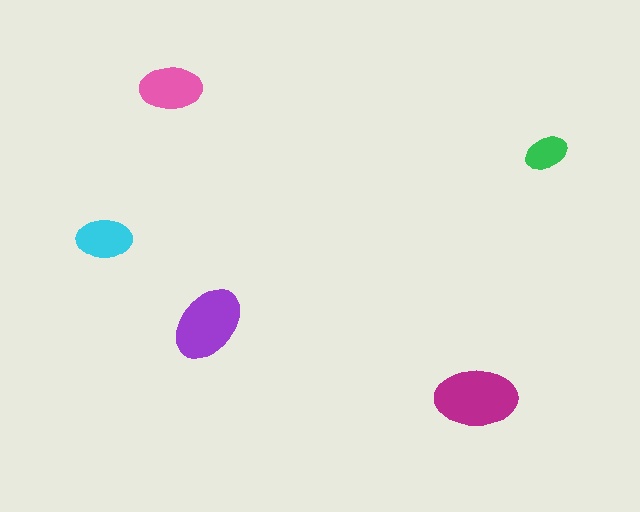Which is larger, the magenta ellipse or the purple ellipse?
The magenta one.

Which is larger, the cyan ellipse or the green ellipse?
The cyan one.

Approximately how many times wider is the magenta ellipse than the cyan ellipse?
About 1.5 times wider.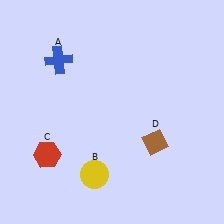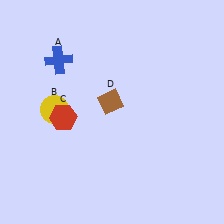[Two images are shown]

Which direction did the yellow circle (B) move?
The yellow circle (B) moved up.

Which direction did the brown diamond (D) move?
The brown diamond (D) moved left.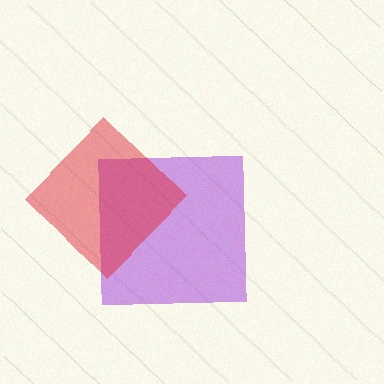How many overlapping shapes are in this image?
There are 2 overlapping shapes in the image.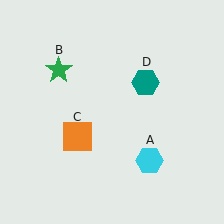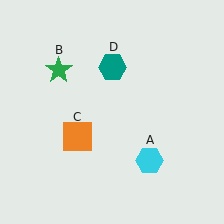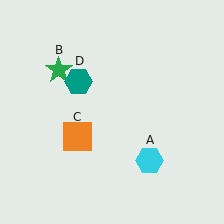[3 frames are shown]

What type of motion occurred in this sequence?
The teal hexagon (object D) rotated counterclockwise around the center of the scene.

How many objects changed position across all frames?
1 object changed position: teal hexagon (object D).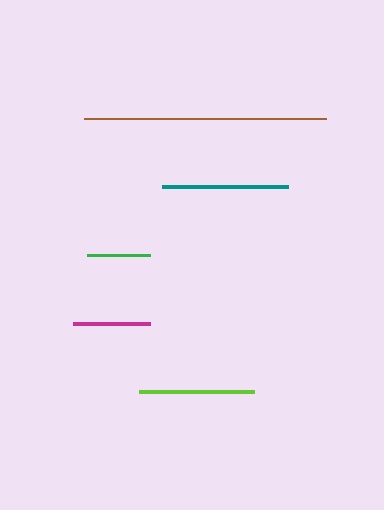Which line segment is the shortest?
The green line is the shortest at approximately 64 pixels.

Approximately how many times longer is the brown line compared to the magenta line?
The brown line is approximately 3.1 times the length of the magenta line.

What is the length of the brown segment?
The brown segment is approximately 242 pixels long.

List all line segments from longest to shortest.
From longest to shortest: brown, teal, lime, magenta, green.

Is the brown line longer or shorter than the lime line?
The brown line is longer than the lime line.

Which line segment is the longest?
The brown line is the longest at approximately 242 pixels.